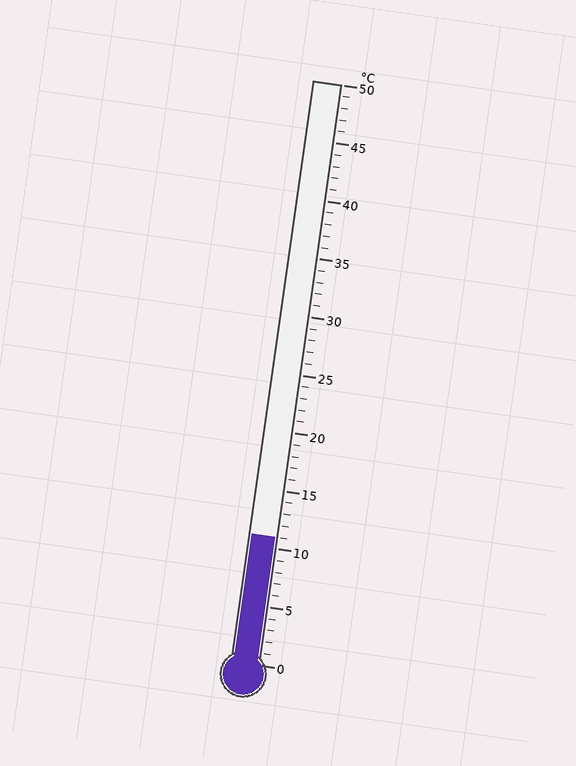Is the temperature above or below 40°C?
The temperature is below 40°C.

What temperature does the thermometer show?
The thermometer shows approximately 11°C.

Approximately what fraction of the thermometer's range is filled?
The thermometer is filled to approximately 20% of its range.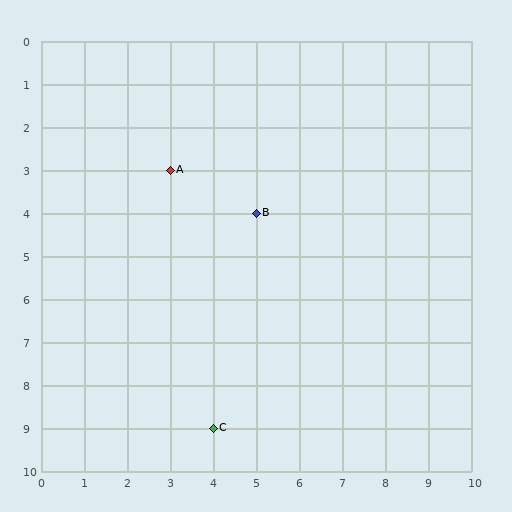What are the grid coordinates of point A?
Point A is at grid coordinates (3, 3).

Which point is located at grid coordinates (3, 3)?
Point A is at (3, 3).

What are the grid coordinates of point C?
Point C is at grid coordinates (4, 9).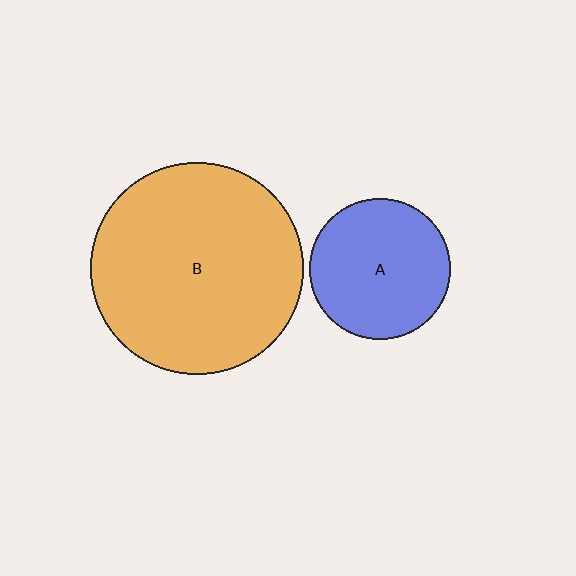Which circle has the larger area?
Circle B (orange).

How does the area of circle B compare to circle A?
Approximately 2.3 times.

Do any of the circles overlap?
No, none of the circles overlap.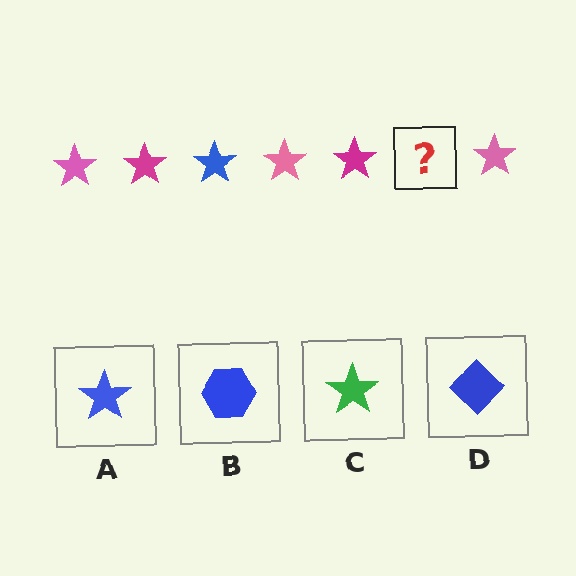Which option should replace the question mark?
Option A.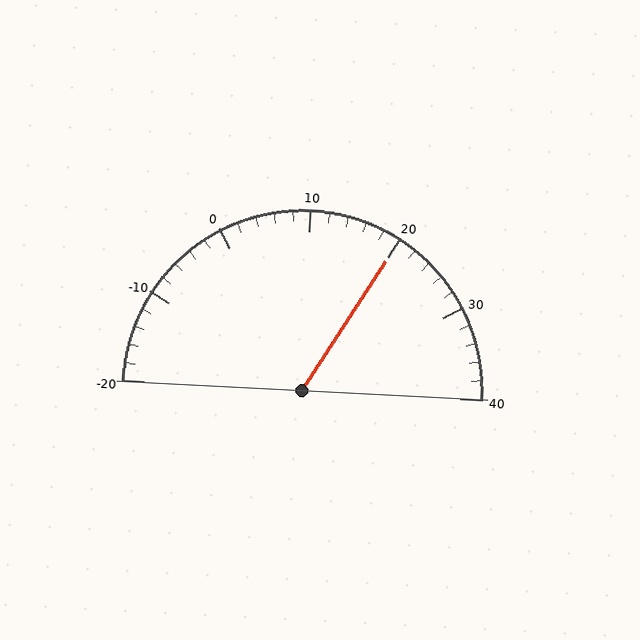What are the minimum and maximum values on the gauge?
The gauge ranges from -20 to 40.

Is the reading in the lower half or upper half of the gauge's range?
The reading is in the upper half of the range (-20 to 40).